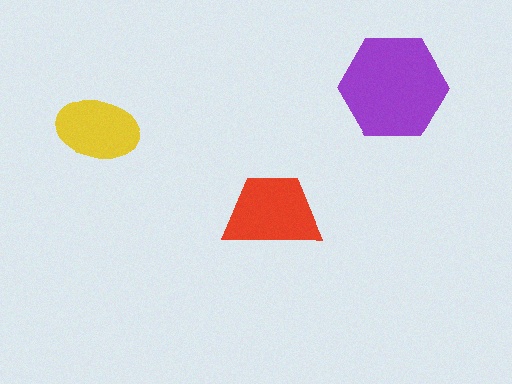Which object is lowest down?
The red trapezoid is bottommost.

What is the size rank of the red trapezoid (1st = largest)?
2nd.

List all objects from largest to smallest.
The purple hexagon, the red trapezoid, the yellow ellipse.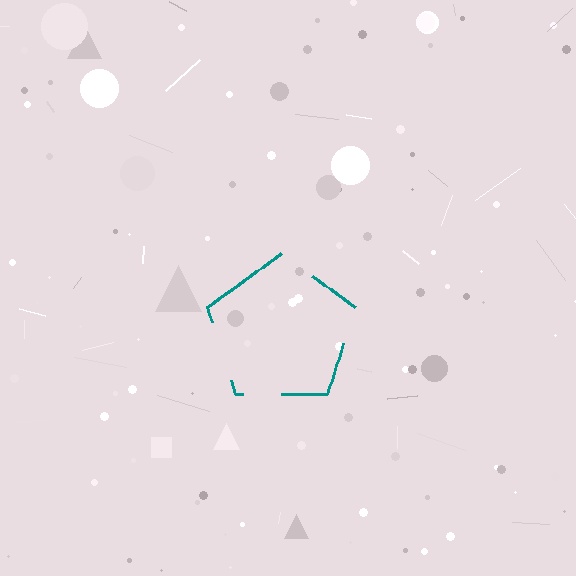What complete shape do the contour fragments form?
The contour fragments form a pentagon.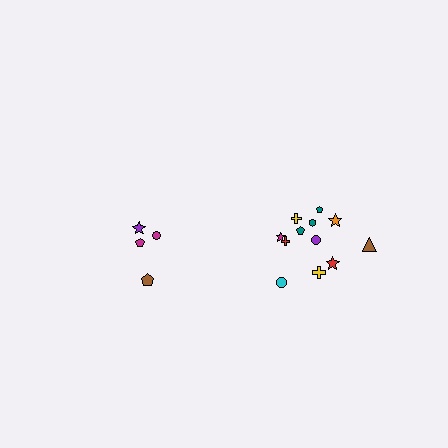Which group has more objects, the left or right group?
The right group.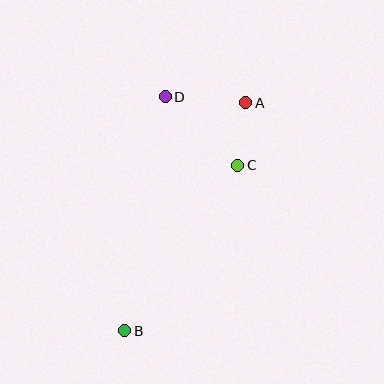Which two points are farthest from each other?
Points A and B are farthest from each other.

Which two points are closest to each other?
Points A and C are closest to each other.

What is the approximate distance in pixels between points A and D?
The distance between A and D is approximately 81 pixels.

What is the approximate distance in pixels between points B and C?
The distance between B and C is approximately 200 pixels.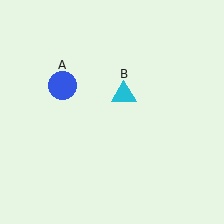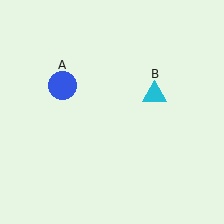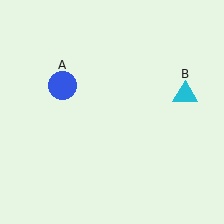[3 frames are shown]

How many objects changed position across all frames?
1 object changed position: cyan triangle (object B).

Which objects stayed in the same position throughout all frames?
Blue circle (object A) remained stationary.